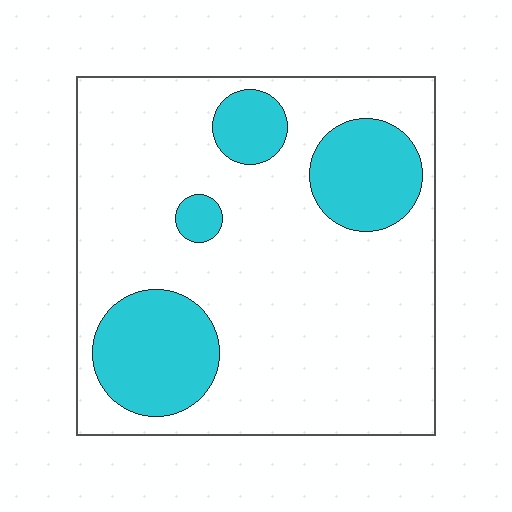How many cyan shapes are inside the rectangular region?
4.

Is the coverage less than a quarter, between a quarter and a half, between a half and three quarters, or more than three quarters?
Less than a quarter.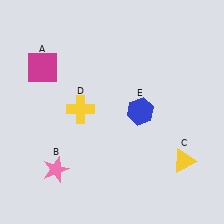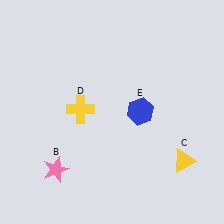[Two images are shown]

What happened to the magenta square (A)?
The magenta square (A) was removed in Image 2. It was in the top-left area of Image 1.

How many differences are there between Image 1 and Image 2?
There is 1 difference between the two images.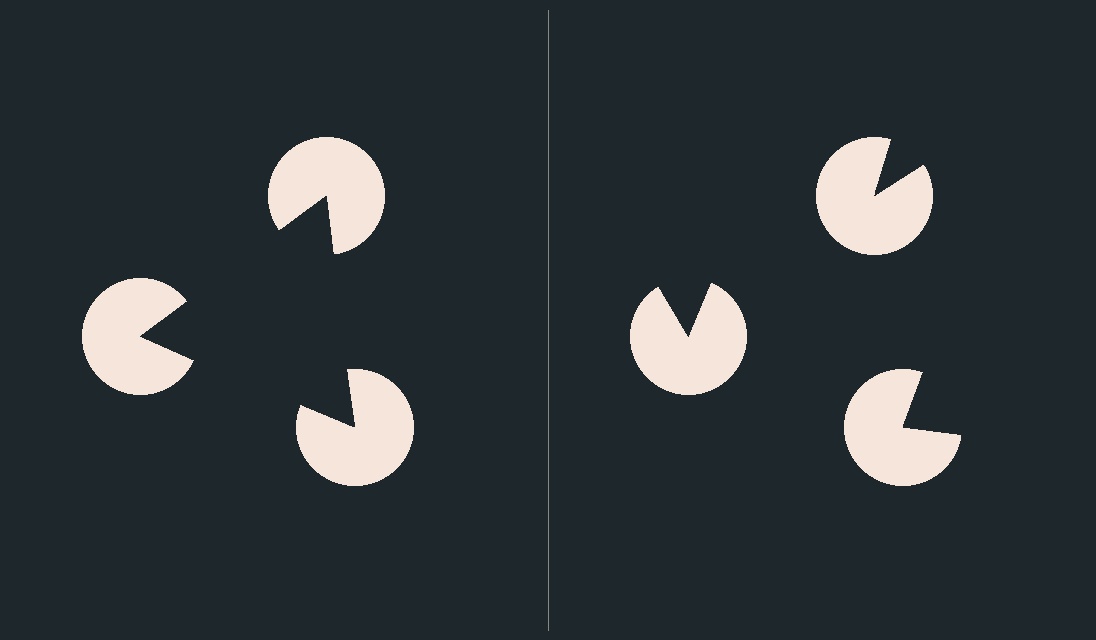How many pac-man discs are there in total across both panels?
6 — 3 on each side.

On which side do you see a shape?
An illusory triangle appears on the left side. On the right side the wedge cuts are rotated, so no coherent shape forms.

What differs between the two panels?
The pac-man discs are positioned identically on both sides; only the wedge orientations differ. On the left they align to a triangle; on the right they are misaligned.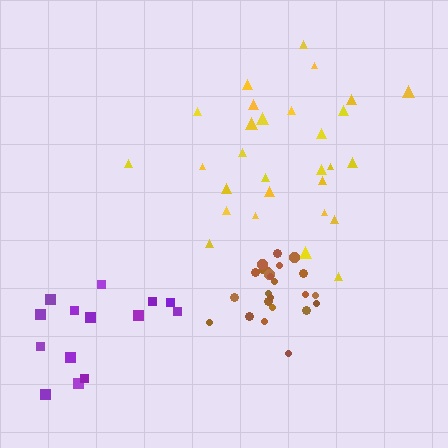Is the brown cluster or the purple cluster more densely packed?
Brown.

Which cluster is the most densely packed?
Brown.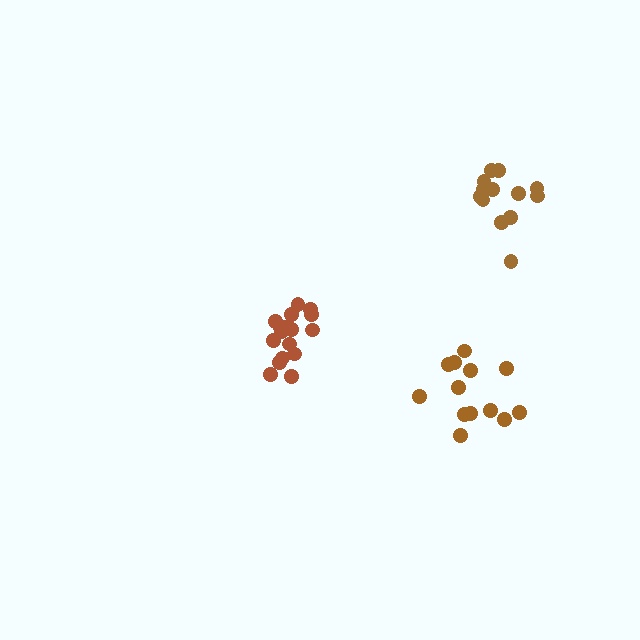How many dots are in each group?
Group 1: 17 dots, Group 2: 13 dots, Group 3: 15 dots (45 total).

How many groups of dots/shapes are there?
There are 3 groups.